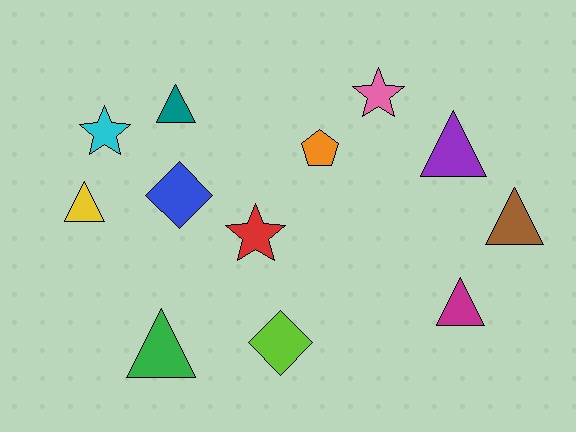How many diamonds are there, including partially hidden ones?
There are 2 diamonds.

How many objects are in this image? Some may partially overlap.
There are 12 objects.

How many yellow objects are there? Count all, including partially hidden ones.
There is 1 yellow object.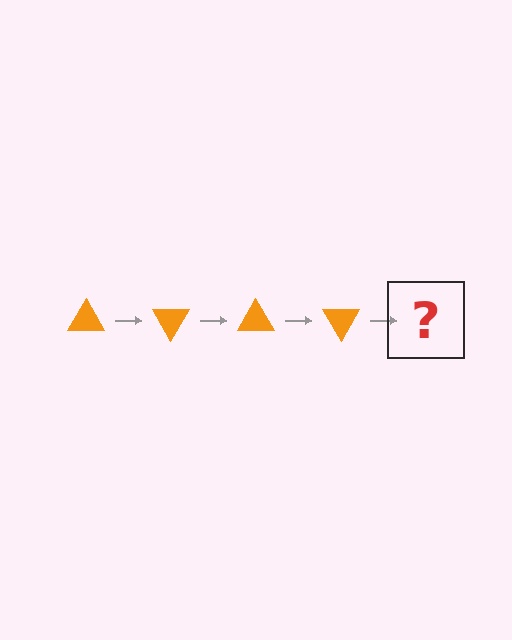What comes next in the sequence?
The next element should be an orange triangle rotated 240 degrees.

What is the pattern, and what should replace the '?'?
The pattern is that the triangle rotates 60 degrees each step. The '?' should be an orange triangle rotated 240 degrees.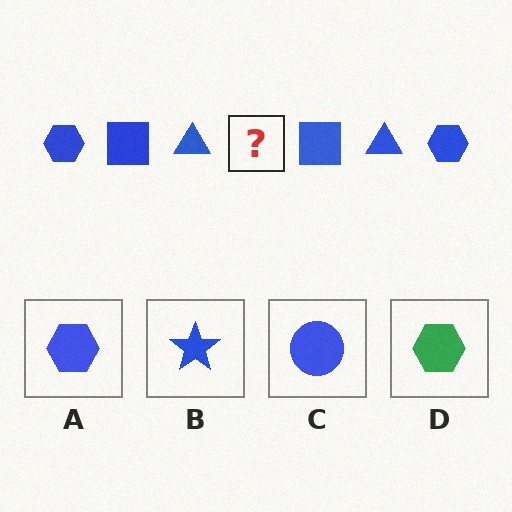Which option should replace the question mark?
Option A.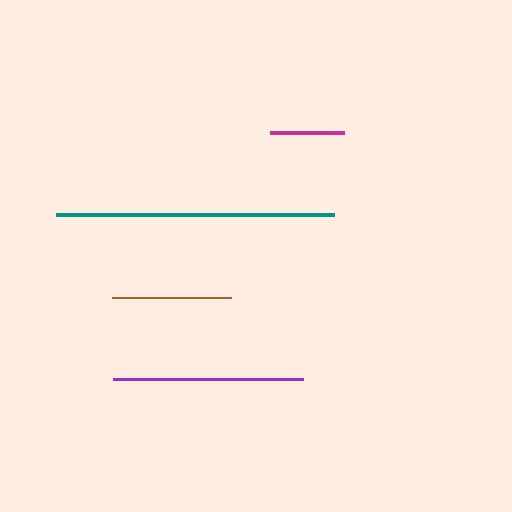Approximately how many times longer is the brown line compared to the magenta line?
The brown line is approximately 1.6 times the length of the magenta line.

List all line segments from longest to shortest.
From longest to shortest: teal, purple, brown, magenta.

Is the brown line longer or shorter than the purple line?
The purple line is longer than the brown line.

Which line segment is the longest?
The teal line is the longest at approximately 278 pixels.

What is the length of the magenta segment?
The magenta segment is approximately 74 pixels long.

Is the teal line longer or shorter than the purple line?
The teal line is longer than the purple line.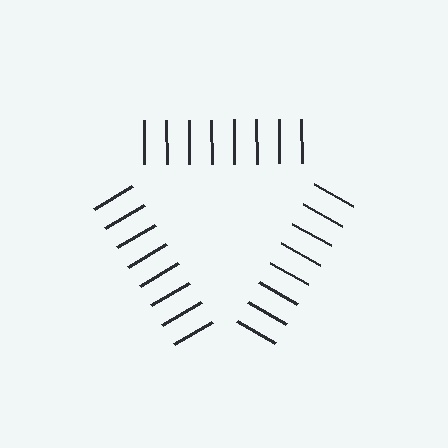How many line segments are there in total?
24 — 8 along each of the 3 edges.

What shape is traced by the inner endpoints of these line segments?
An illusory triangle — the line segments terminate on its edges but no continuous stroke is drawn.